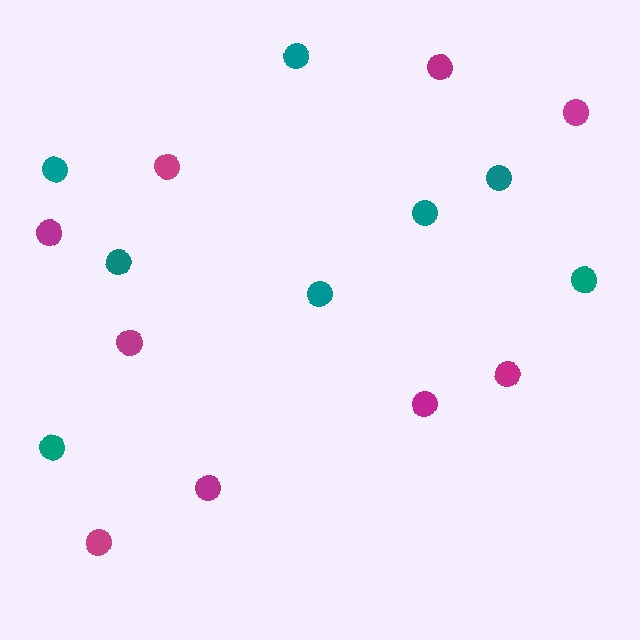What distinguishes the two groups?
There are 2 groups: one group of teal circles (8) and one group of magenta circles (9).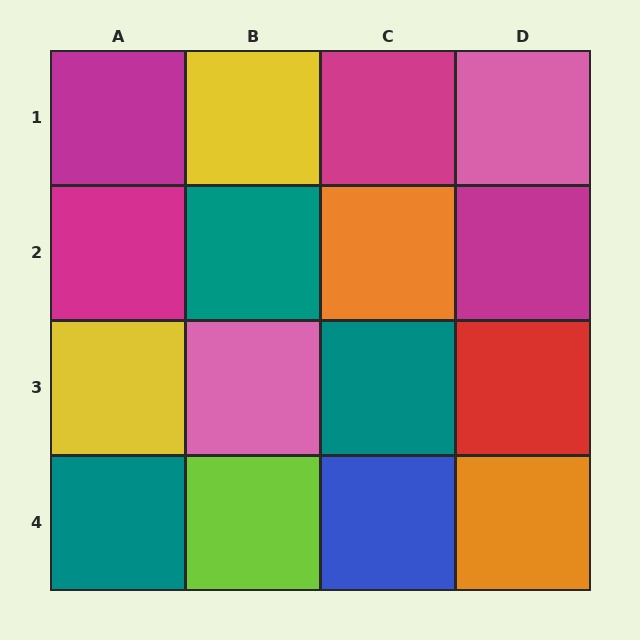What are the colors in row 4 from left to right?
Teal, lime, blue, orange.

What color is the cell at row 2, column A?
Magenta.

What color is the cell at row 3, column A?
Yellow.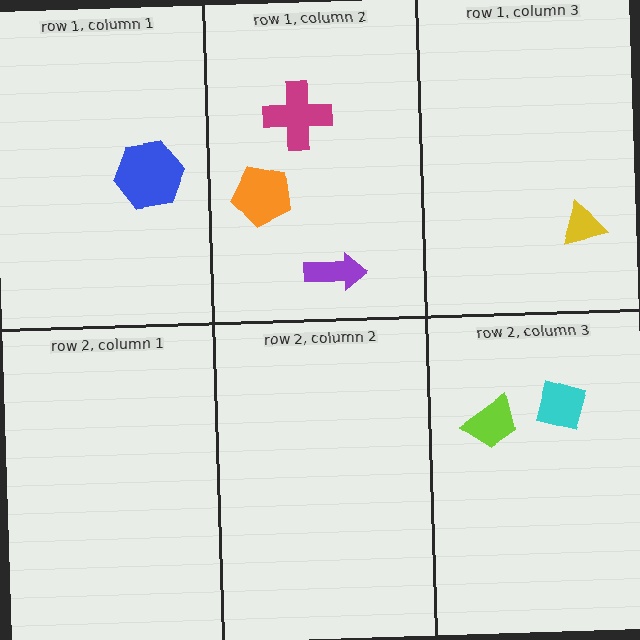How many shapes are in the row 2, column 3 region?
2.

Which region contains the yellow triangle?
The row 1, column 3 region.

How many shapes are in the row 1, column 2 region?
3.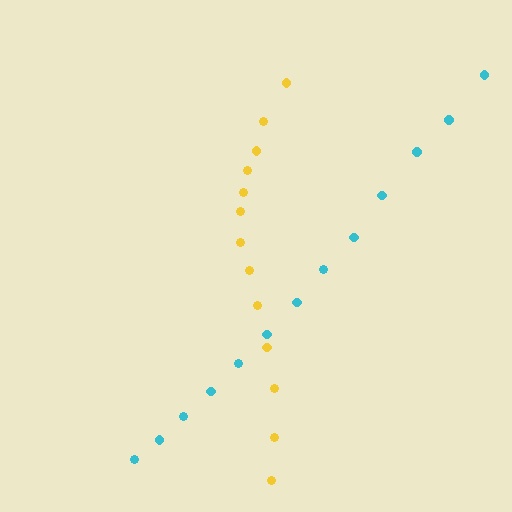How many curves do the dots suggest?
There are 2 distinct paths.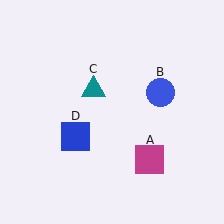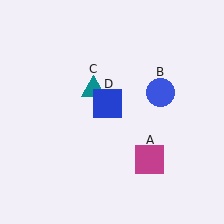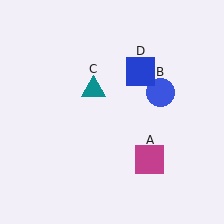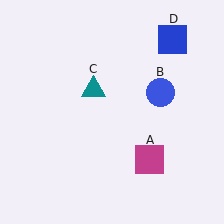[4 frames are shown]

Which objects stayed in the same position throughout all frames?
Magenta square (object A) and blue circle (object B) and teal triangle (object C) remained stationary.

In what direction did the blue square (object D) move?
The blue square (object D) moved up and to the right.